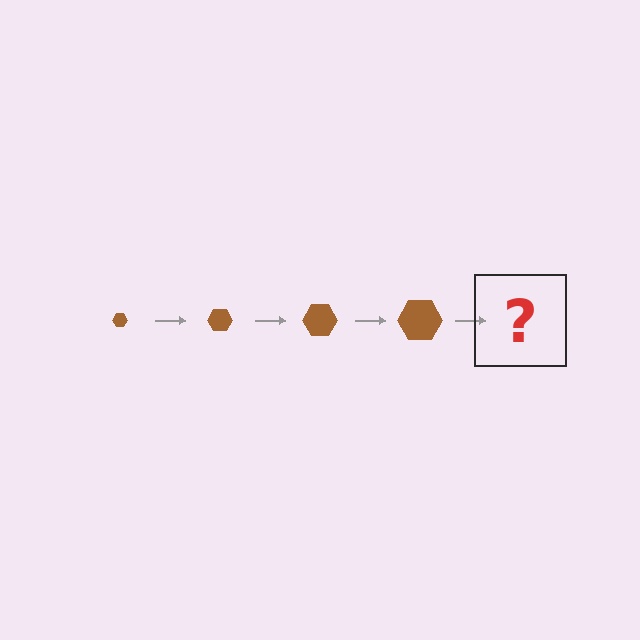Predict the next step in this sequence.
The next step is a brown hexagon, larger than the previous one.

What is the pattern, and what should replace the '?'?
The pattern is that the hexagon gets progressively larger each step. The '?' should be a brown hexagon, larger than the previous one.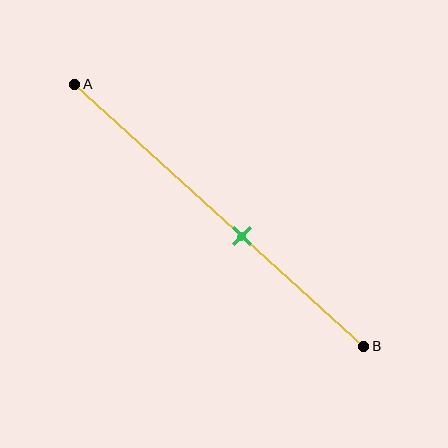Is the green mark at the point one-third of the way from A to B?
No, the mark is at about 60% from A, not at the 33% one-third point.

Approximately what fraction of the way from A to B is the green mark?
The green mark is approximately 60% of the way from A to B.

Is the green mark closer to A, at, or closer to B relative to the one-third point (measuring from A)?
The green mark is closer to point B than the one-third point of segment AB.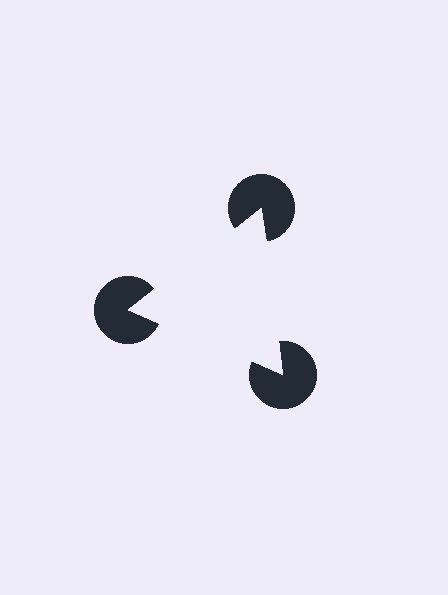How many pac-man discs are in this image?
There are 3 — one at each vertex of the illusory triangle.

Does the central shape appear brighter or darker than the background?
It typically appears slightly brighter than the background, even though no actual brightness change is drawn.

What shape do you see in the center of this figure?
An illusory triangle — its edges are inferred from the aligned wedge cuts in the pac-man discs, not physically drawn.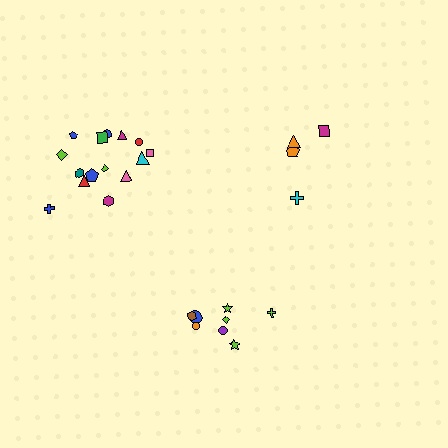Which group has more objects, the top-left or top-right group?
The top-left group.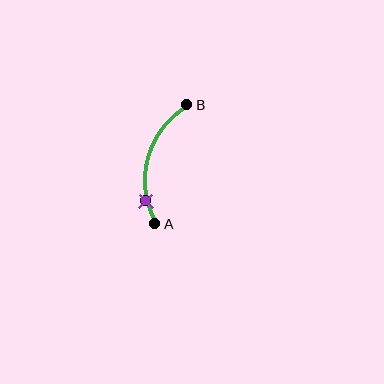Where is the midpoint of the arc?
The arc midpoint is the point on the curve farthest from the straight line joining A and B. It sits to the left of that line.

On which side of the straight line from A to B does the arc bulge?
The arc bulges to the left of the straight line connecting A and B.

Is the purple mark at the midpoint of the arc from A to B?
No. The purple mark lies on the arc but is closer to endpoint A. The arc midpoint would be at the point on the curve equidistant along the arc from both A and B.